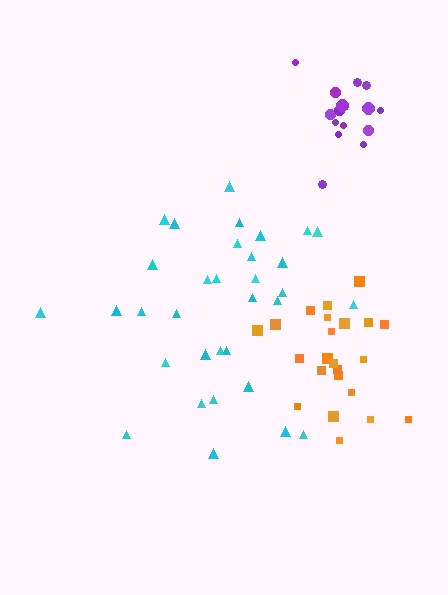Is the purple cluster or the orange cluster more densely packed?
Purple.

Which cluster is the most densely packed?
Purple.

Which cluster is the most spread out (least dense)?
Cyan.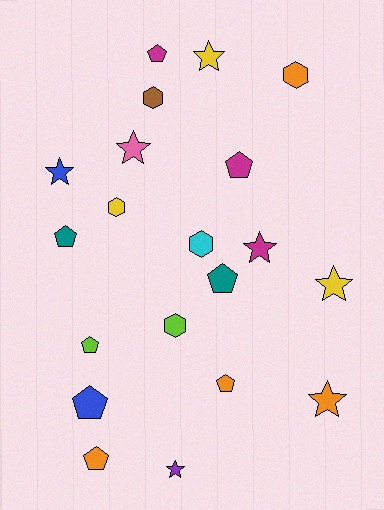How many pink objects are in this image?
There is 1 pink object.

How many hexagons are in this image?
There are 5 hexagons.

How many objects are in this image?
There are 20 objects.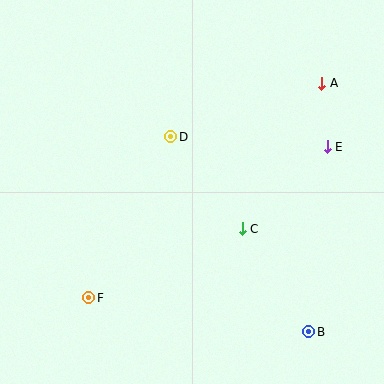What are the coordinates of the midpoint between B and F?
The midpoint between B and F is at (199, 315).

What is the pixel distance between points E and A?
The distance between E and A is 64 pixels.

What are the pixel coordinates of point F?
Point F is at (89, 298).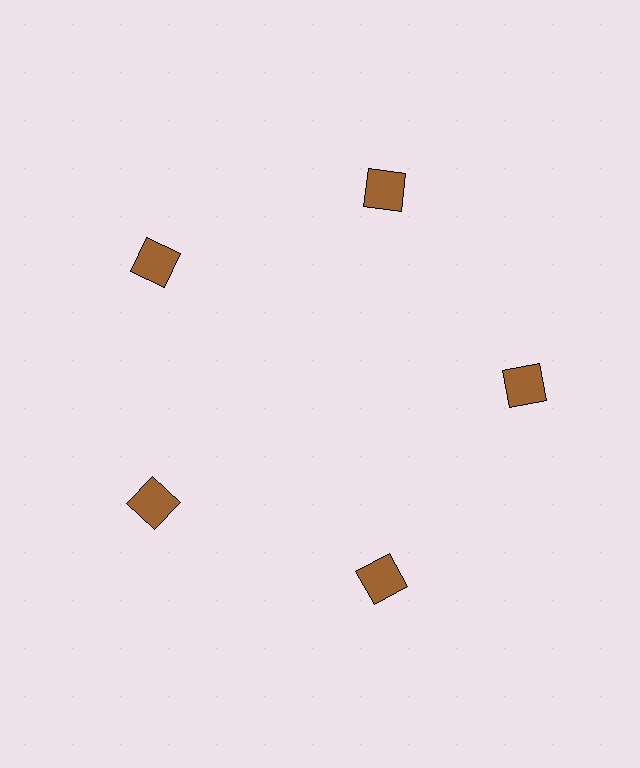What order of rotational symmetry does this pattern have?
This pattern has 5-fold rotational symmetry.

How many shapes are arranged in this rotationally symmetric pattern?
There are 5 shapes, arranged in 5 groups of 1.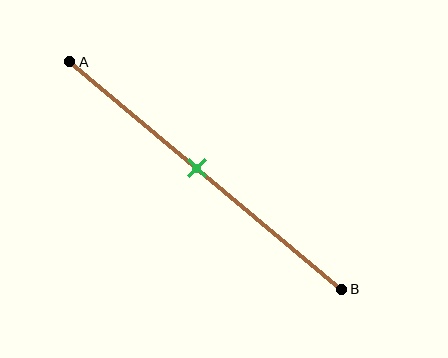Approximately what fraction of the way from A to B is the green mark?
The green mark is approximately 45% of the way from A to B.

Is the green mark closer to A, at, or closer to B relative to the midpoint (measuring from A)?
The green mark is closer to point A than the midpoint of segment AB.